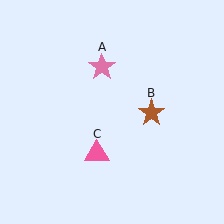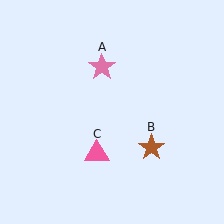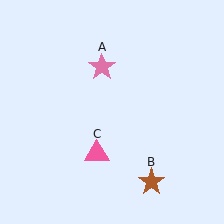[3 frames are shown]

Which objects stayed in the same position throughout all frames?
Pink star (object A) and pink triangle (object C) remained stationary.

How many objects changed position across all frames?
1 object changed position: brown star (object B).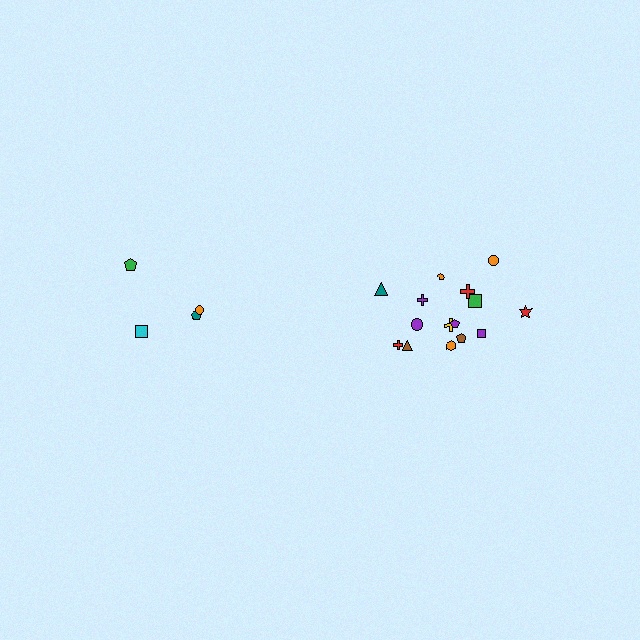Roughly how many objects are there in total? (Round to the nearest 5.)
Roughly 20 objects in total.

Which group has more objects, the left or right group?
The right group.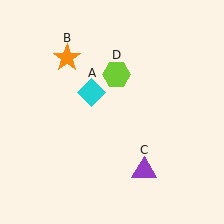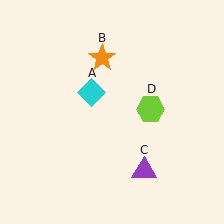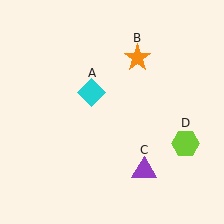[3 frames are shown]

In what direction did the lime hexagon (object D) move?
The lime hexagon (object D) moved down and to the right.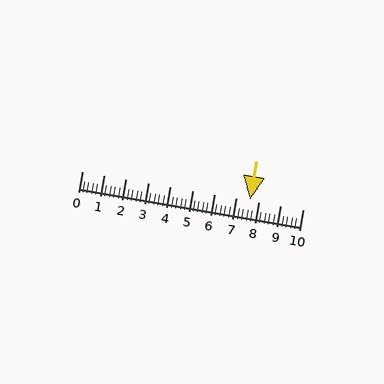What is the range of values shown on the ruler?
The ruler shows values from 0 to 10.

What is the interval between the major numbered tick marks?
The major tick marks are spaced 1 units apart.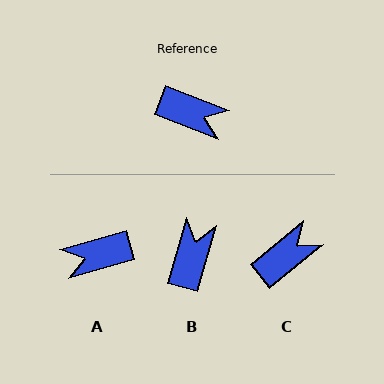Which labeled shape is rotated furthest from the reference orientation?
A, about 142 degrees away.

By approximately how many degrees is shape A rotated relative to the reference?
Approximately 142 degrees clockwise.